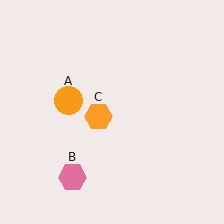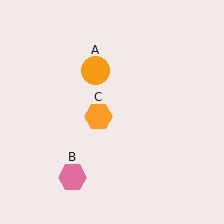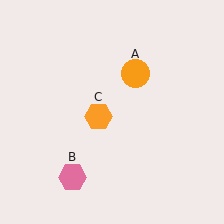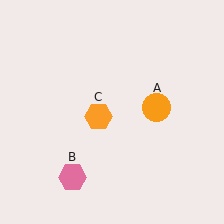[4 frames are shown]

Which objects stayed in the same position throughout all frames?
Pink hexagon (object B) and orange hexagon (object C) remained stationary.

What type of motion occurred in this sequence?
The orange circle (object A) rotated clockwise around the center of the scene.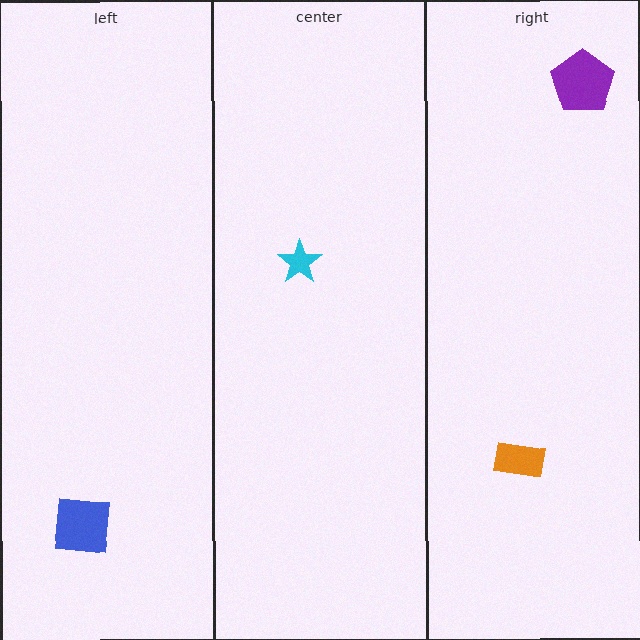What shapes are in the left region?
The blue square.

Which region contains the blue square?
The left region.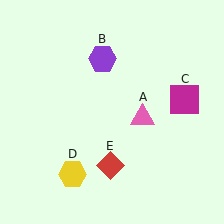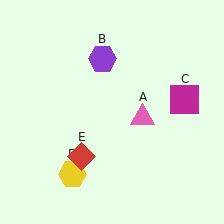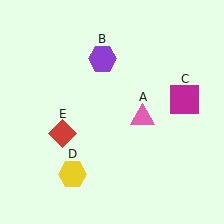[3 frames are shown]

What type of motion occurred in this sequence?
The red diamond (object E) rotated clockwise around the center of the scene.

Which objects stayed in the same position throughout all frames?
Pink triangle (object A) and purple hexagon (object B) and magenta square (object C) and yellow hexagon (object D) remained stationary.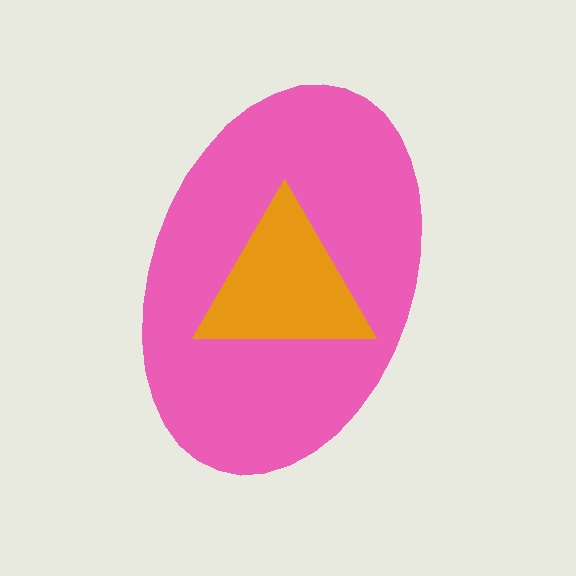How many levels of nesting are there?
2.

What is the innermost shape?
The orange triangle.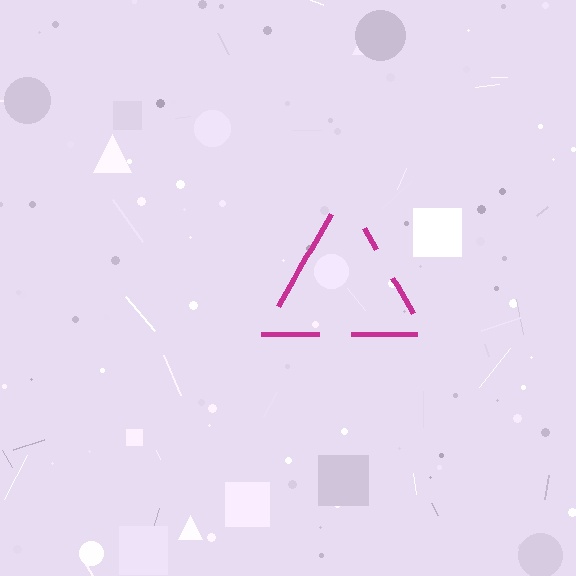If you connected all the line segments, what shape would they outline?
They would outline a triangle.